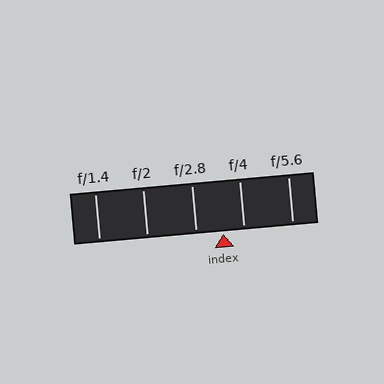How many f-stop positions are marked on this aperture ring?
There are 5 f-stop positions marked.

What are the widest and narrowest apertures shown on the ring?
The widest aperture shown is f/1.4 and the narrowest is f/5.6.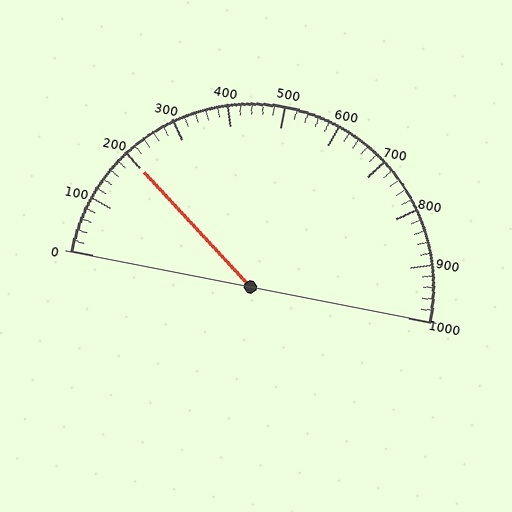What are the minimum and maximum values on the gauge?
The gauge ranges from 0 to 1000.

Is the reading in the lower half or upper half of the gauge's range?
The reading is in the lower half of the range (0 to 1000).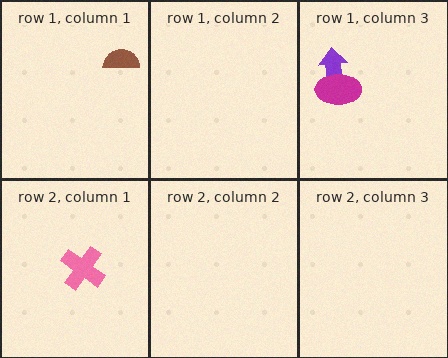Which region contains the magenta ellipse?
The row 1, column 3 region.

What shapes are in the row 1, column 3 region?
The purple arrow, the magenta ellipse.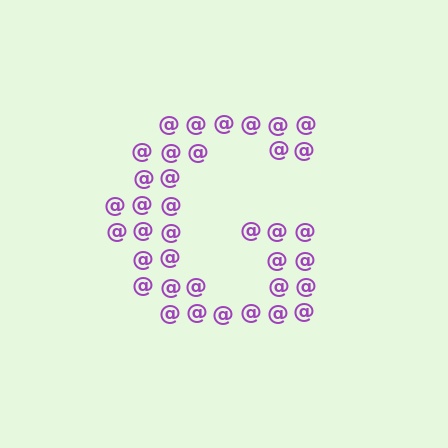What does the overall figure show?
The overall figure shows the letter G.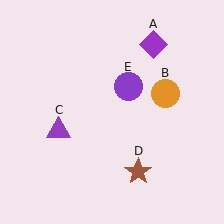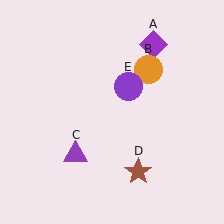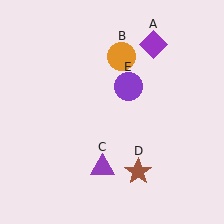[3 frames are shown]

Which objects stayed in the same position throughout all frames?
Purple diamond (object A) and brown star (object D) and purple circle (object E) remained stationary.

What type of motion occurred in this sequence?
The orange circle (object B), purple triangle (object C) rotated counterclockwise around the center of the scene.